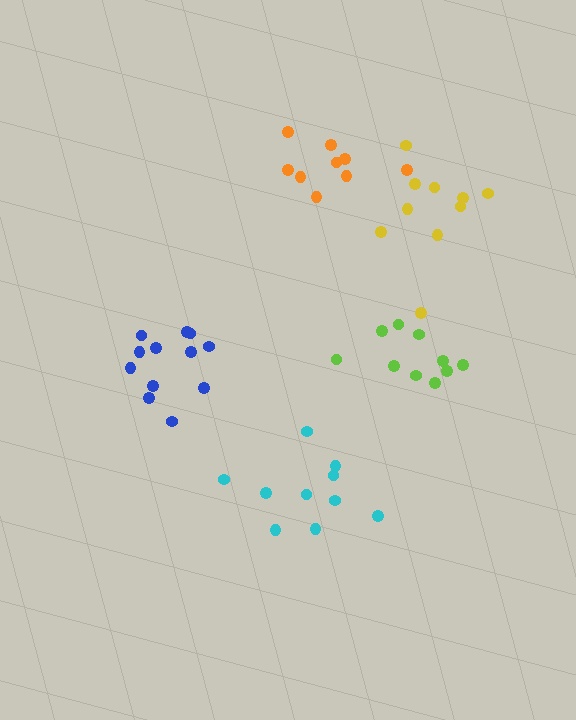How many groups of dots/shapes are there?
There are 5 groups.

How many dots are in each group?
Group 1: 10 dots, Group 2: 10 dots, Group 3: 9 dots, Group 4: 10 dots, Group 5: 12 dots (51 total).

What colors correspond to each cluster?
The clusters are colored: yellow, lime, orange, cyan, blue.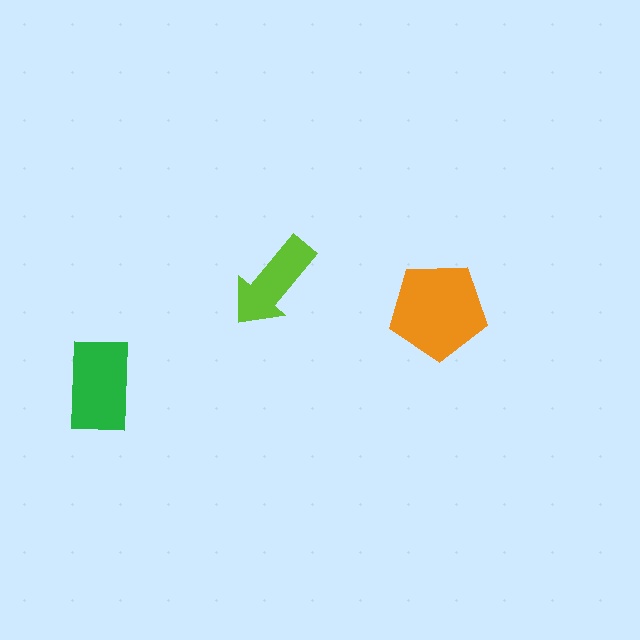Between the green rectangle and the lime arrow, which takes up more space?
The green rectangle.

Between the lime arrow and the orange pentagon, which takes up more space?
The orange pentagon.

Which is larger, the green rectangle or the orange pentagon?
The orange pentagon.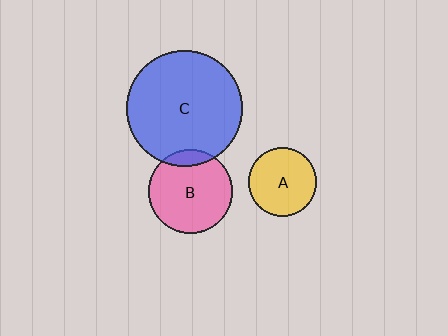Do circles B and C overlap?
Yes.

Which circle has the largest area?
Circle C (blue).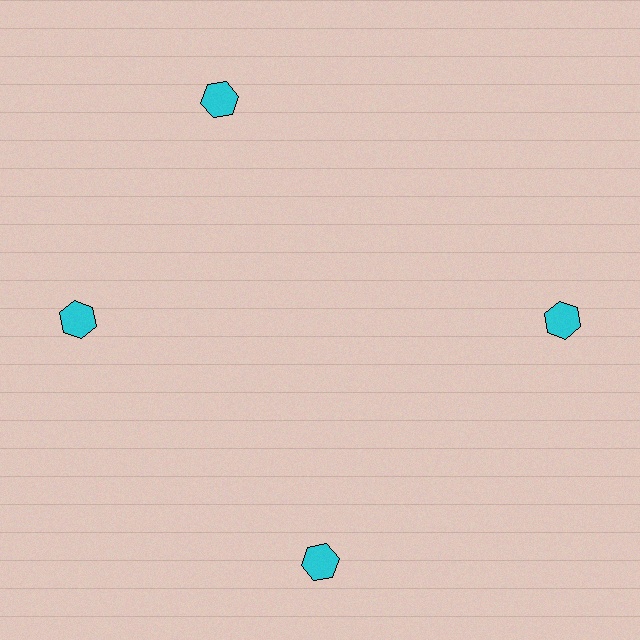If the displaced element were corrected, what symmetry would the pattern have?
It would have 4-fold rotational symmetry — the pattern would map onto itself every 90 degrees.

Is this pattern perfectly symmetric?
No. The 4 cyan hexagons are arranged in a ring, but one element near the 12 o'clock position is rotated out of alignment along the ring, breaking the 4-fold rotational symmetry.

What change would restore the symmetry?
The symmetry would be restored by rotating it back into even spacing with its neighbors so that all 4 hexagons sit at equal angles and equal distance from the center.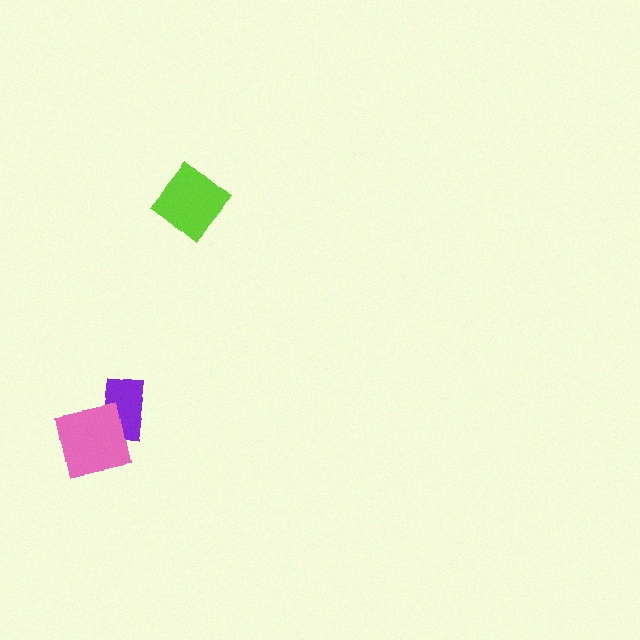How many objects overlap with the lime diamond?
0 objects overlap with the lime diamond.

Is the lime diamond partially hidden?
No, no other shape covers it.